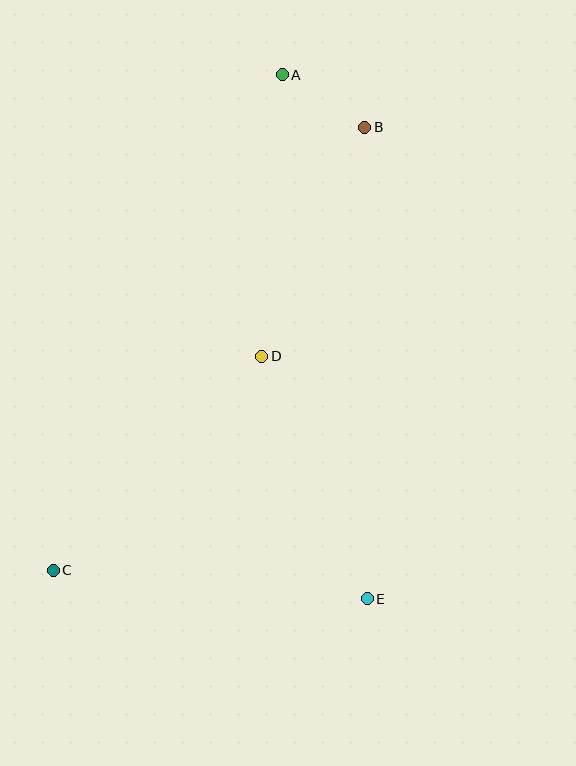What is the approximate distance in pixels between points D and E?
The distance between D and E is approximately 264 pixels.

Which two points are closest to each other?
Points A and B are closest to each other.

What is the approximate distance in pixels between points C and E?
The distance between C and E is approximately 315 pixels.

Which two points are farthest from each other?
Points A and C are farthest from each other.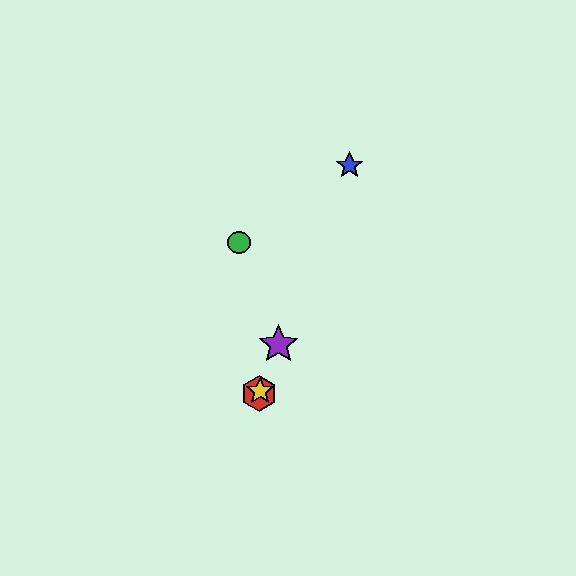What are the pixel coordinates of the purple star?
The purple star is at (279, 344).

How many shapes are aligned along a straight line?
4 shapes (the red hexagon, the blue star, the yellow star, the purple star) are aligned along a straight line.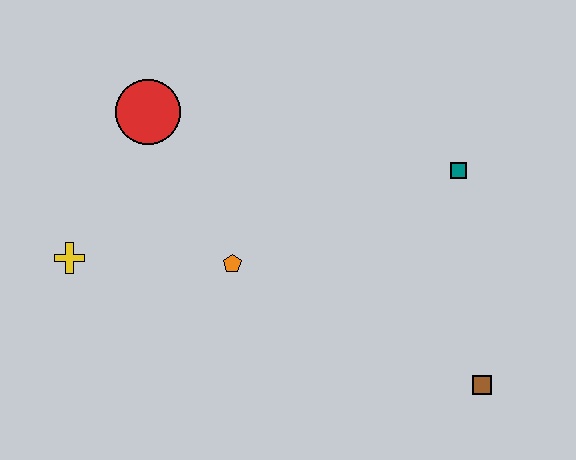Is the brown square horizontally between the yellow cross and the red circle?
No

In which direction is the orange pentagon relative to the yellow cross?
The orange pentagon is to the right of the yellow cross.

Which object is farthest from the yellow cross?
The brown square is farthest from the yellow cross.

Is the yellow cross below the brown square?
No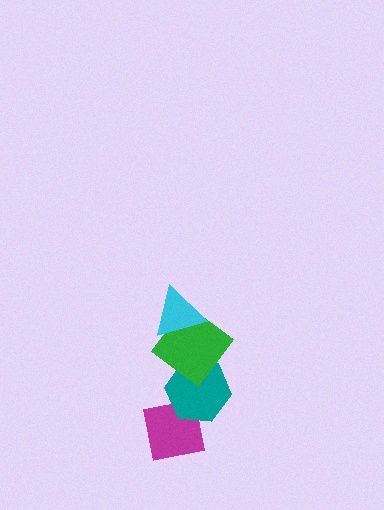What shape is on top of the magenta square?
The teal hexagon is on top of the magenta square.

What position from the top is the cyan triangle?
The cyan triangle is 1st from the top.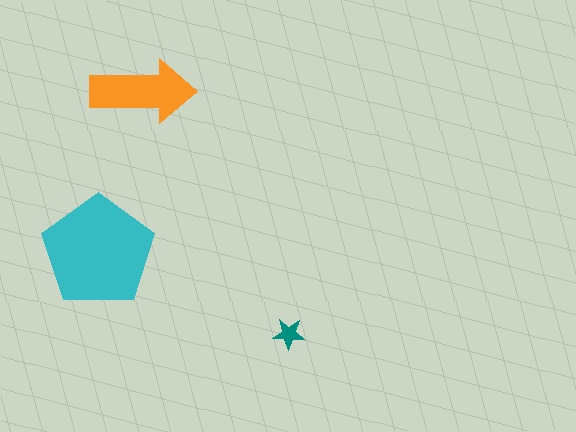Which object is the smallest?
The teal star.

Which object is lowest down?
The teal star is bottommost.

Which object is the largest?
The cyan pentagon.